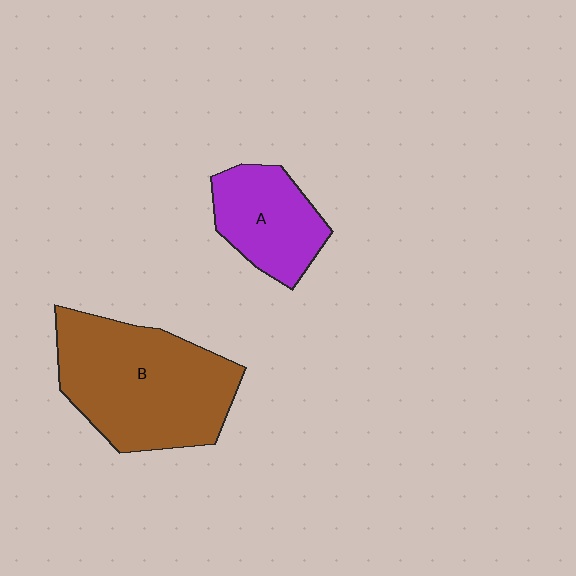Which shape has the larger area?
Shape B (brown).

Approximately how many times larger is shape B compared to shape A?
Approximately 2.0 times.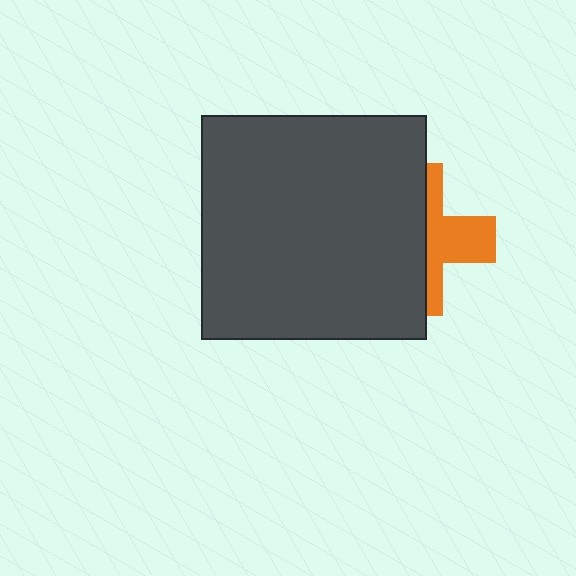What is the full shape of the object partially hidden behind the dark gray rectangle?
The partially hidden object is an orange cross.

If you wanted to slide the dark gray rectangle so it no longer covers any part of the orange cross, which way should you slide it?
Slide it left — that is the most direct way to separate the two shapes.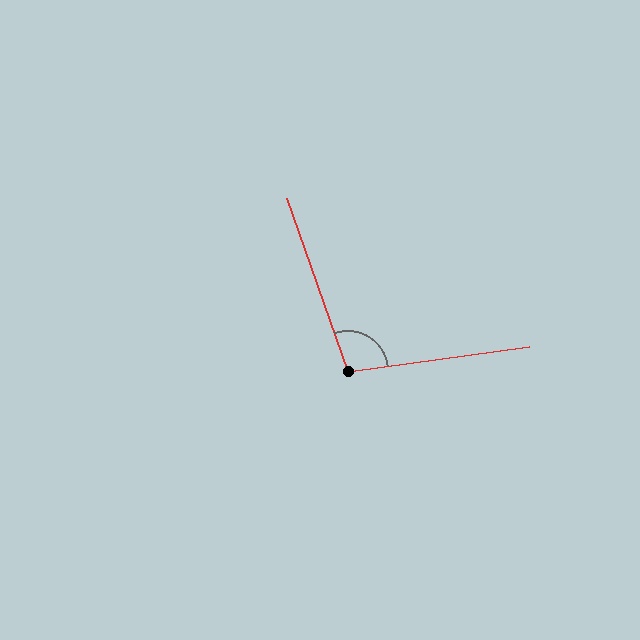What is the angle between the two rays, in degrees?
Approximately 101 degrees.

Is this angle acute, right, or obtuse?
It is obtuse.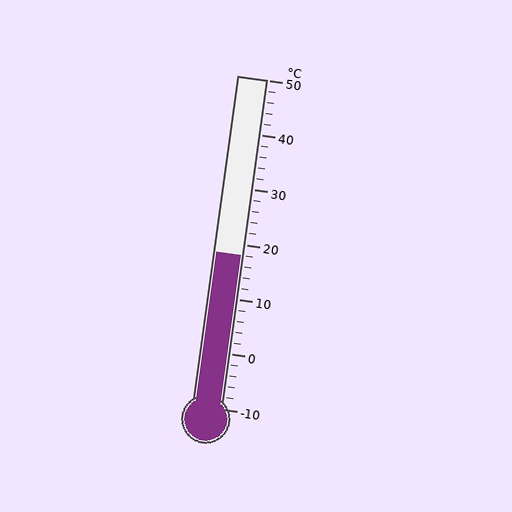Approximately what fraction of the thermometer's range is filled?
The thermometer is filled to approximately 45% of its range.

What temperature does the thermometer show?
The thermometer shows approximately 18°C.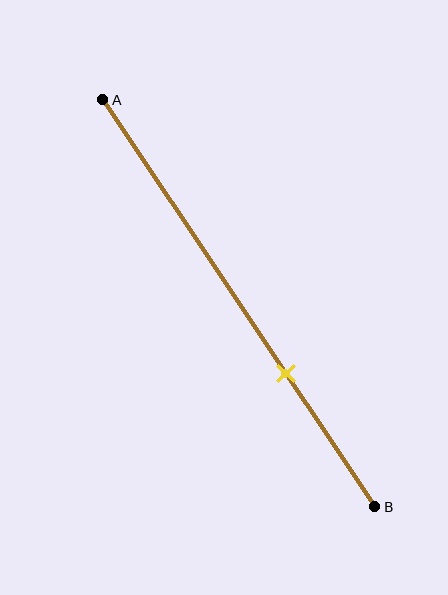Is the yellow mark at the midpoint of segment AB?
No, the mark is at about 65% from A, not at the 50% midpoint.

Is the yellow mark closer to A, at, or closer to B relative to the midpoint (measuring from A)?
The yellow mark is closer to point B than the midpoint of segment AB.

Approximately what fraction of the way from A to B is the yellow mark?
The yellow mark is approximately 65% of the way from A to B.